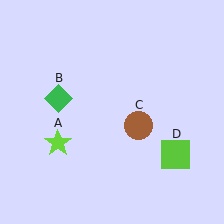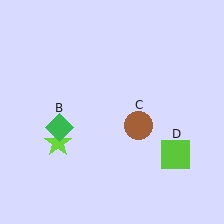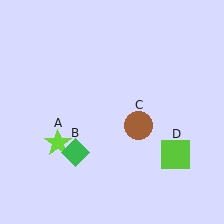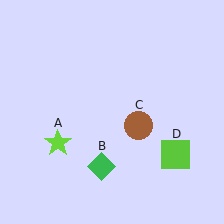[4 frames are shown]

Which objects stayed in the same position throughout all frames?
Lime star (object A) and brown circle (object C) and lime square (object D) remained stationary.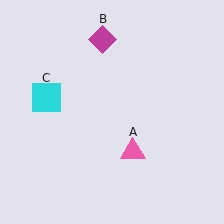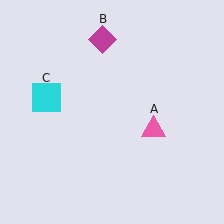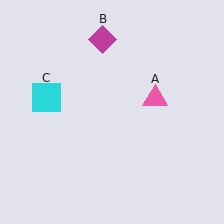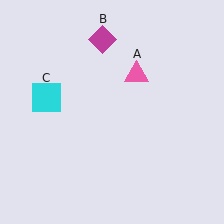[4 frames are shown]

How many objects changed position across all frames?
1 object changed position: pink triangle (object A).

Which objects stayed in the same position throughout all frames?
Magenta diamond (object B) and cyan square (object C) remained stationary.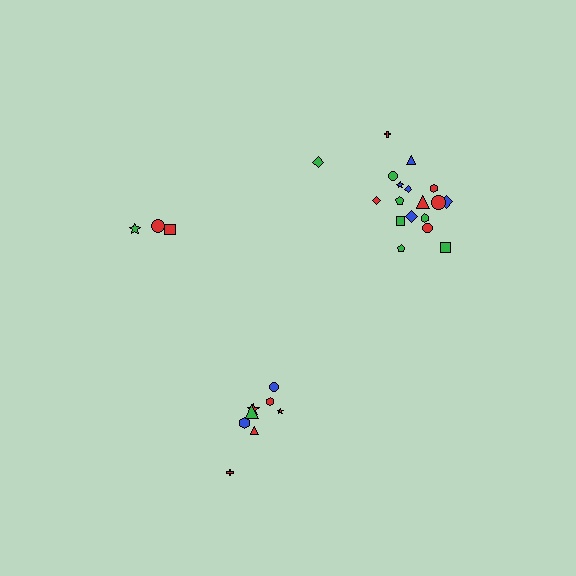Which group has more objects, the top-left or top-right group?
The top-right group.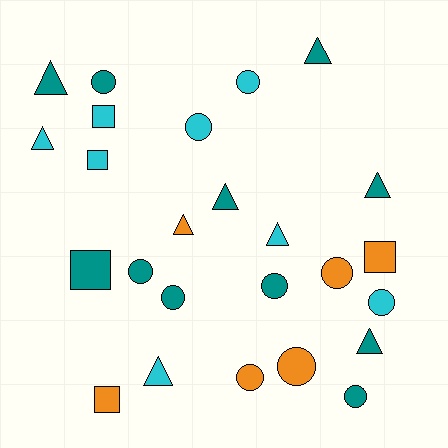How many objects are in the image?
There are 25 objects.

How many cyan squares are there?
There are 2 cyan squares.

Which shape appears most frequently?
Circle, with 11 objects.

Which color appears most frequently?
Teal, with 11 objects.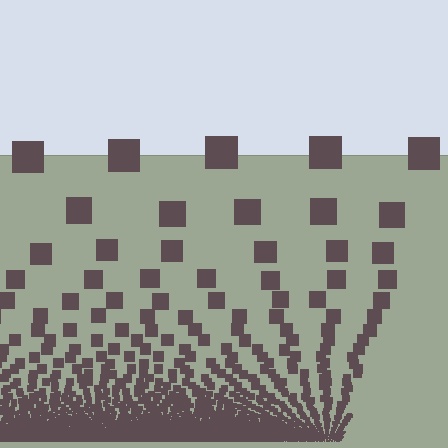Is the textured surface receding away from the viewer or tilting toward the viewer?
The surface appears to tilt toward the viewer. Texture elements get larger and sparser toward the top.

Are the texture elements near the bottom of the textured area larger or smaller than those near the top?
Smaller. The gradient is inverted — elements near the bottom are smaller and denser.